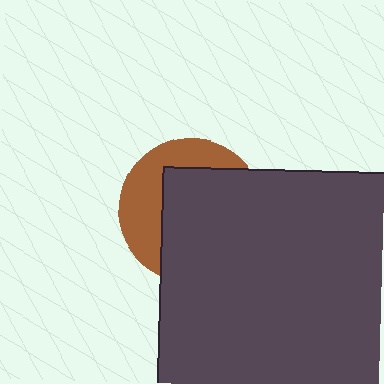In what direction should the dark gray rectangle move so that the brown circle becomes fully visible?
The dark gray rectangle should move toward the lower-right. That is the shortest direction to clear the overlap and leave the brown circle fully visible.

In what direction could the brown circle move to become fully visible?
The brown circle could move toward the upper-left. That would shift it out from behind the dark gray rectangle entirely.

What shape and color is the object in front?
The object in front is a dark gray rectangle.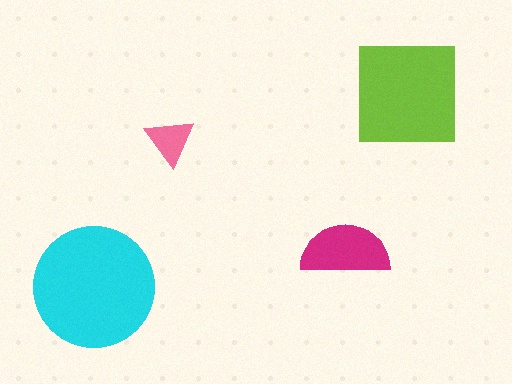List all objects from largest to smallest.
The cyan circle, the lime square, the magenta semicircle, the pink triangle.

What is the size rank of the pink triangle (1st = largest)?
4th.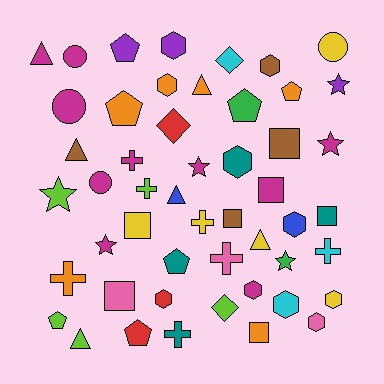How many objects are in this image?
There are 50 objects.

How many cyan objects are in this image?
There are 3 cyan objects.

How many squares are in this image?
There are 7 squares.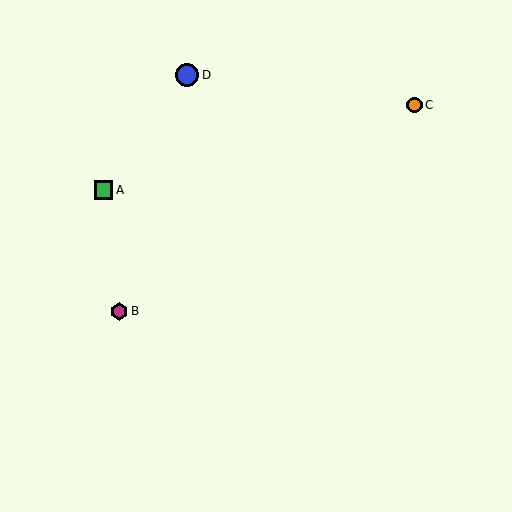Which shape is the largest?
The blue circle (labeled D) is the largest.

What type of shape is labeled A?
Shape A is a green square.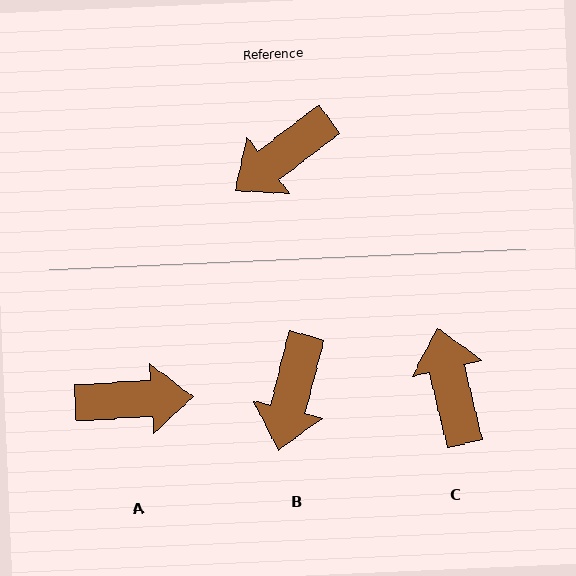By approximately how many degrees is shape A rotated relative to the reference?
Approximately 146 degrees counter-clockwise.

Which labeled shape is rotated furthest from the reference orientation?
A, about 146 degrees away.